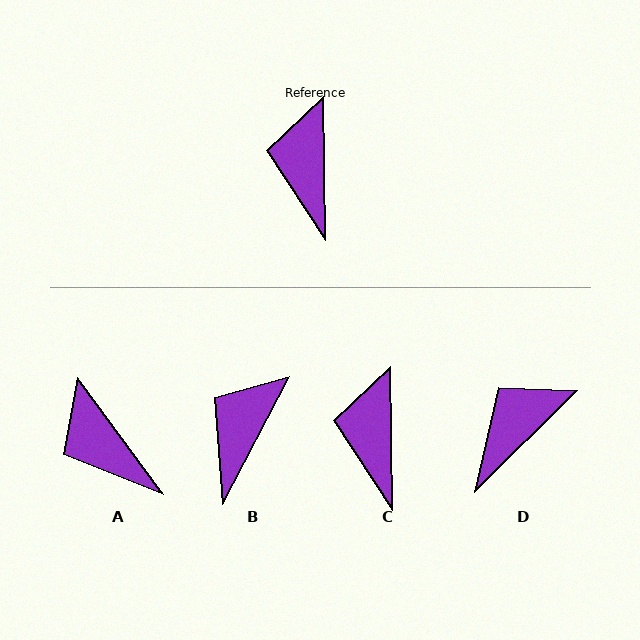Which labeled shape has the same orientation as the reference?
C.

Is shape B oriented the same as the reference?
No, it is off by about 28 degrees.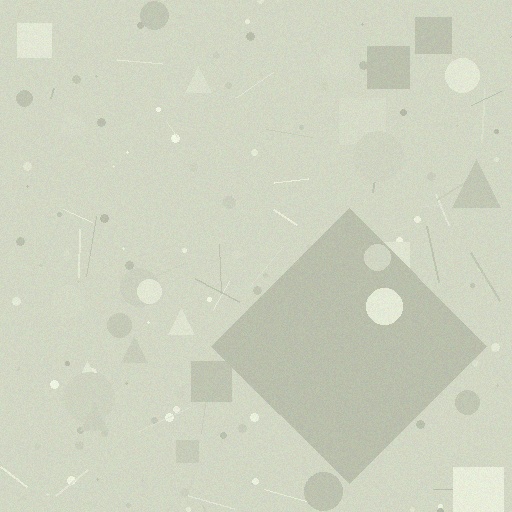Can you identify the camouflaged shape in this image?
The camouflaged shape is a diamond.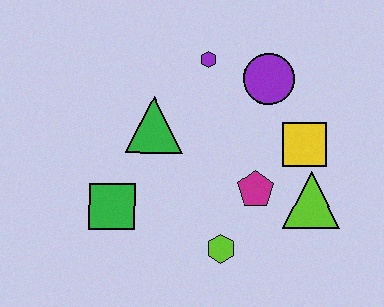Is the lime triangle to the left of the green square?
No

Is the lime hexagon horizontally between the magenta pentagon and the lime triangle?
No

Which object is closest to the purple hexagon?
The purple circle is closest to the purple hexagon.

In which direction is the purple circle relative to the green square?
The purple circle is to the right of the green square.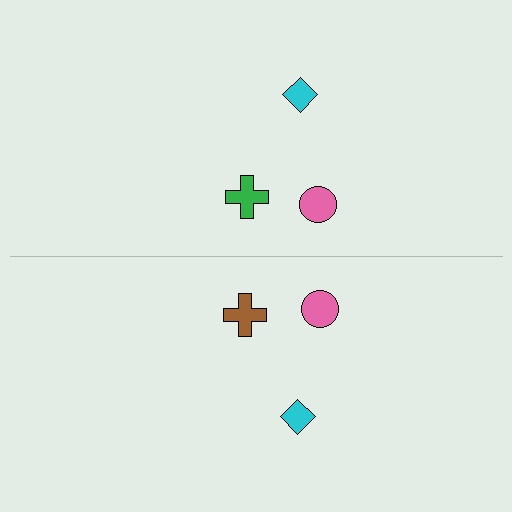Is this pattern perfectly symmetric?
No, the pattern is not perfectly symmetric. The brown cross on the bottom side breaks the symmetry — its mirror counterpart is green.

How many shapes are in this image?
There are 6 shapes in this image.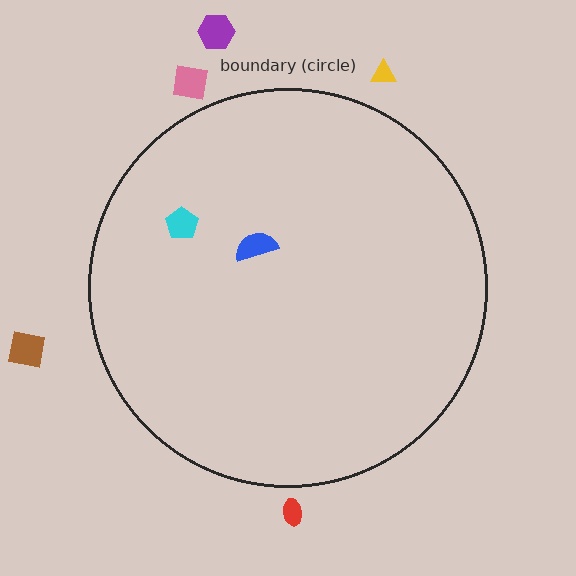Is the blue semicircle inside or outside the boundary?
Inside.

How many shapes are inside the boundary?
2 inside, 5 outside.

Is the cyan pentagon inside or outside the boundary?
Inside.